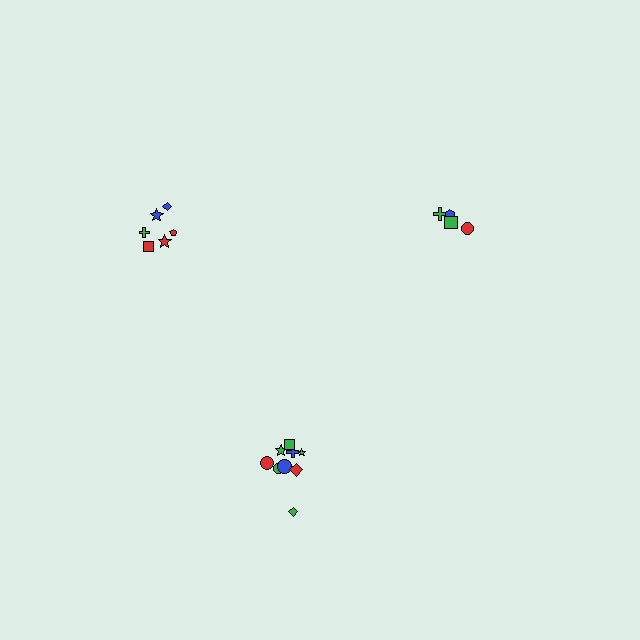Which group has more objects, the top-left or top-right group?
The top-left group.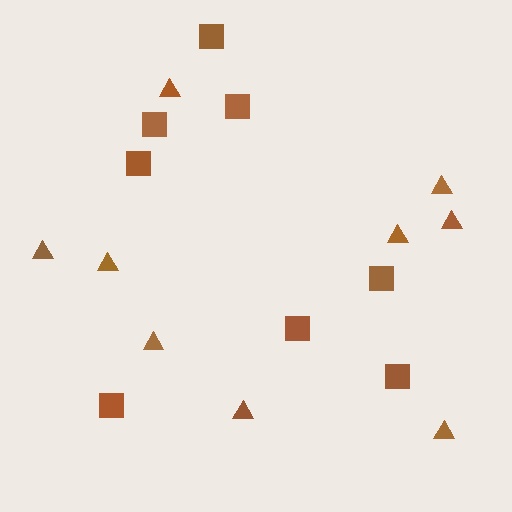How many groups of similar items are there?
There are 2 groups: one group of triangles (9) and one group of squares (8).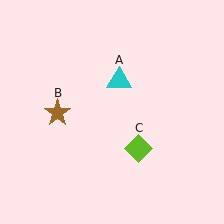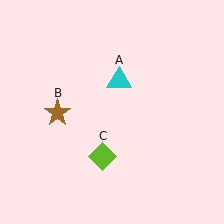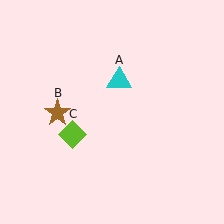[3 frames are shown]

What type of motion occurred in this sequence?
The lime diamond (object C) rotated clockwise around the center of the scene.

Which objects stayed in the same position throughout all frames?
Cyan triangle (object A) and brown star (object B) remained stationary.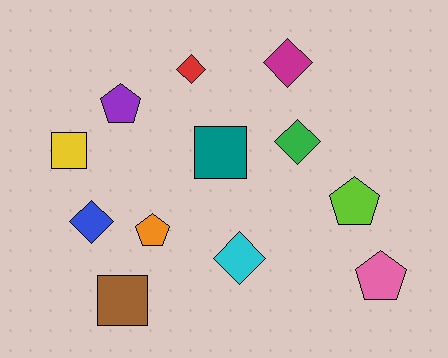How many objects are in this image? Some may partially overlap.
There are 12 objects.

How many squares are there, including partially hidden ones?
There are 3 squares.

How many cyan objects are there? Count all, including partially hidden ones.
There is 1 cyan object.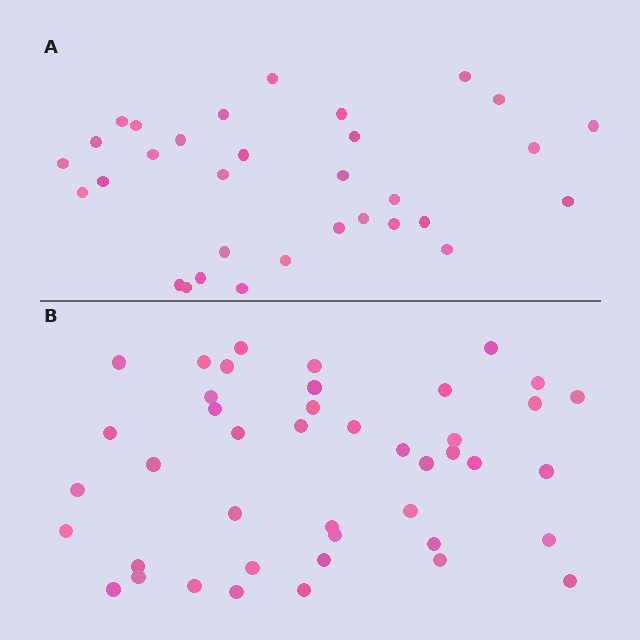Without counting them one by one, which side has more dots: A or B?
Region B (the bottom region) has more dots.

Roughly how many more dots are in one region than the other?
Region B has roughly 12 or so more dots than region A.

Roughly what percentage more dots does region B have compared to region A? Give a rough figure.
About 35% more.